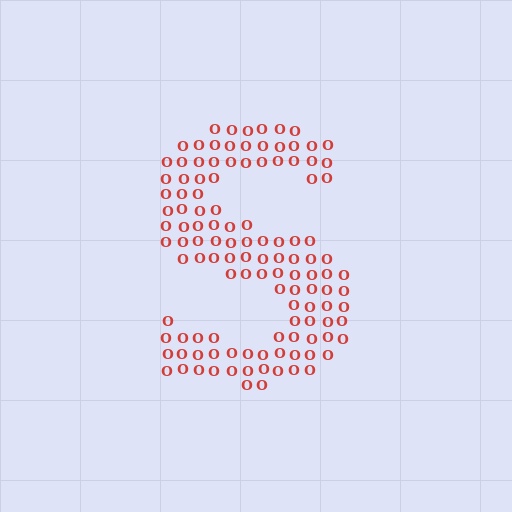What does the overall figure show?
The overall figure shows the letter S.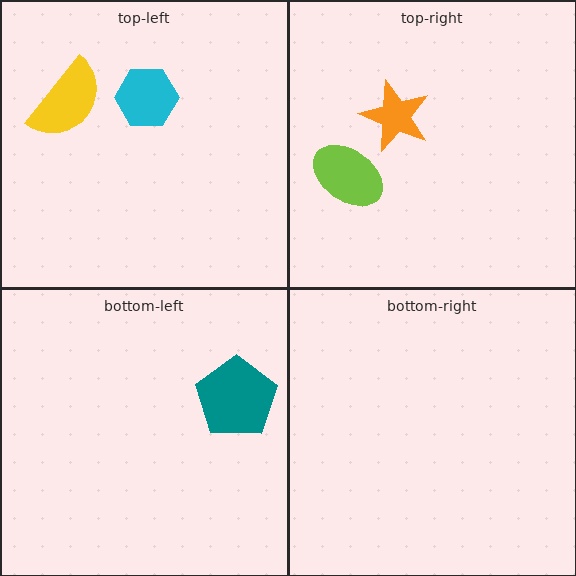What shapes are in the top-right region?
The lime ellipse, the orange star.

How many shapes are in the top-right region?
2.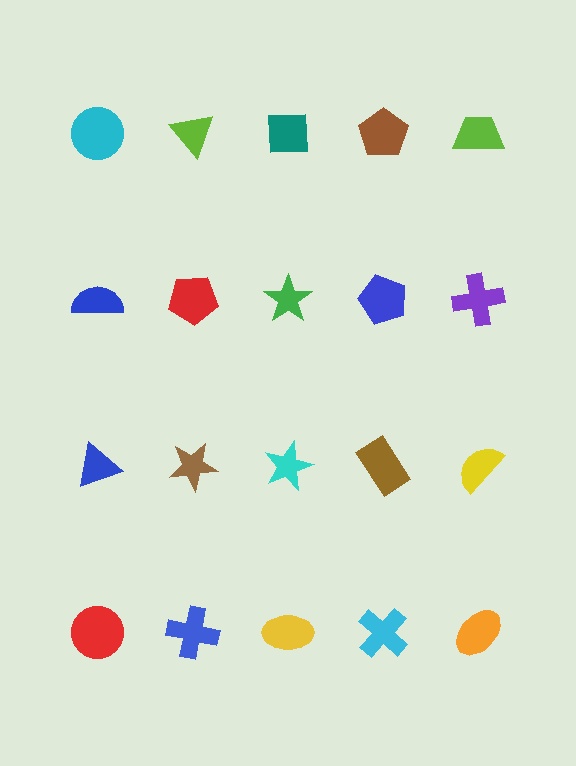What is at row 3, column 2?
A brown star.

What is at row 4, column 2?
A blue cross.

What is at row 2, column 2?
A red pentagon.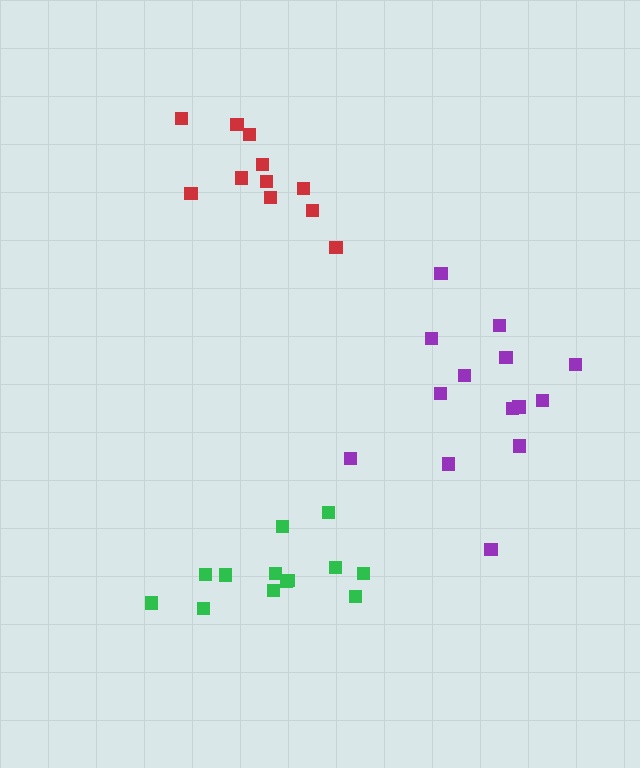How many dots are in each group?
Group 1: 14 dots, Group 2: 11 dots, Group 3: 13 dots (38 total).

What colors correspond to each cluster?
The clusters are colored: purple, red, green.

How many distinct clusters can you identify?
There are 3 distinct clusters.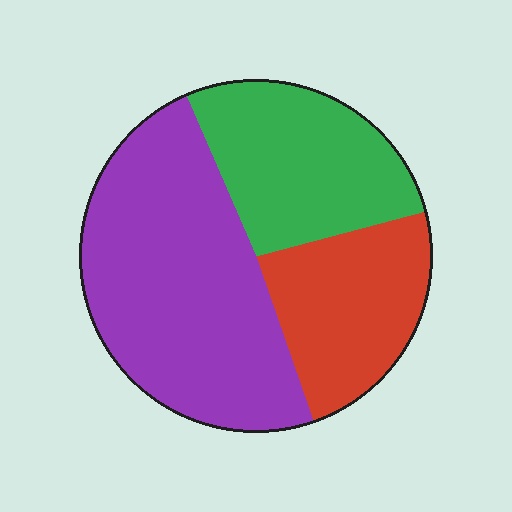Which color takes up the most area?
Purple, at roughly 50%.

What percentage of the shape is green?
Green takes up about one quarter (1/4) of the shape.